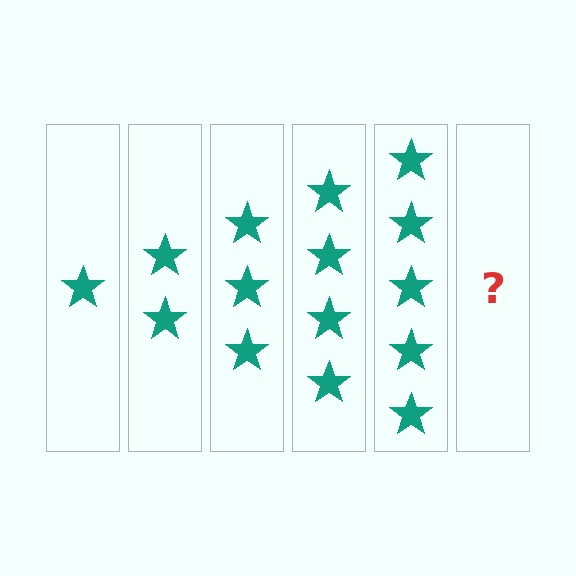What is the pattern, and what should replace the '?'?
The pattern is that each step adds one more star. The '?' should be 6 stars.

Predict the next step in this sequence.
The next step is 6 stars.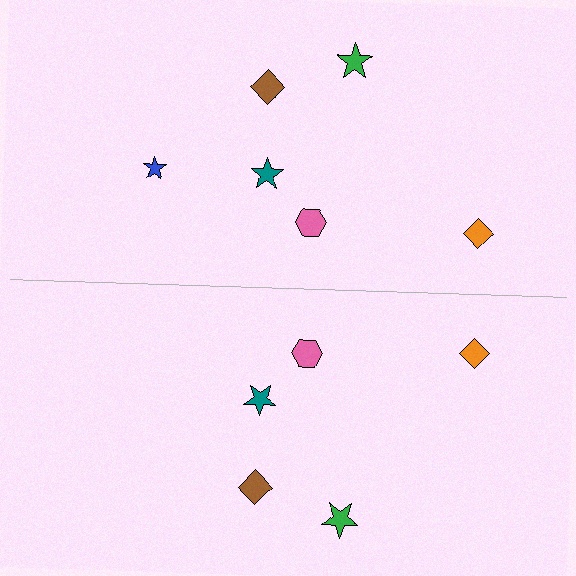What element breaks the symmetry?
A blue star is missing from the bottom side.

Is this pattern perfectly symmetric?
No, the pattern is not perfectly symmetric. A blue star is missing from the bottom side.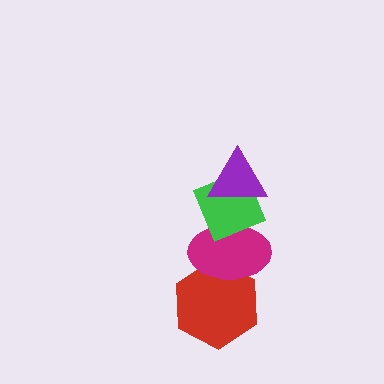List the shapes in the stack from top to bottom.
From top to bottom: the purple triangle, the green diamond, the magenta ellipse, the red hexagon.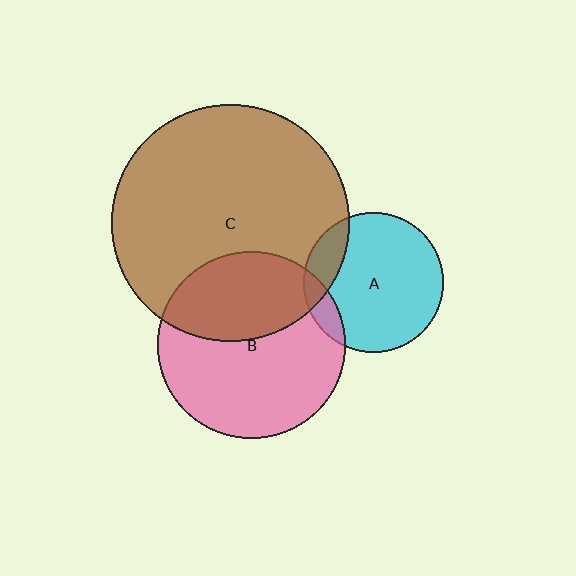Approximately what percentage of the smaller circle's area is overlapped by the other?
Approximately 10%.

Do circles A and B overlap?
Yes.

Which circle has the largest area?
Circle C (brown).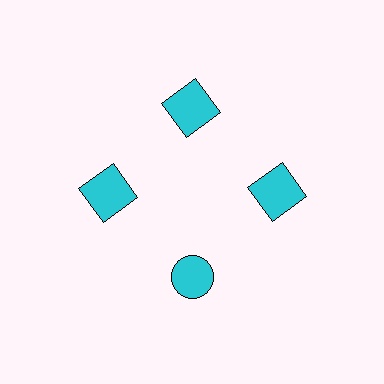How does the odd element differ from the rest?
It has a different shape: circle instead of square.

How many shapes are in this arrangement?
There are 4 shapes arranged in a ring pattern.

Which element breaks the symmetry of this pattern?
The cyan circle at roughly the 6 o'clock position breaks the symmetry. All other shapes are cyan squares.